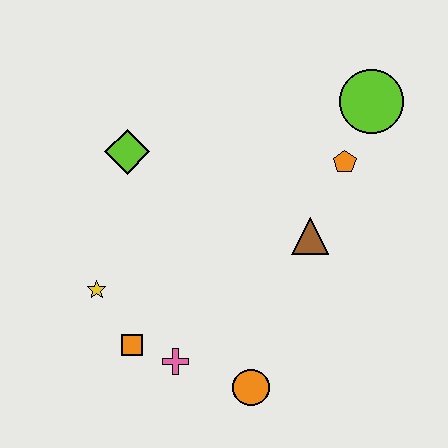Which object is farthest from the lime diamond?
The orange circle is farthest from the lime diamond.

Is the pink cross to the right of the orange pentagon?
No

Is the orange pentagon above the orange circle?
Yes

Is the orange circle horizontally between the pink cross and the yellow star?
No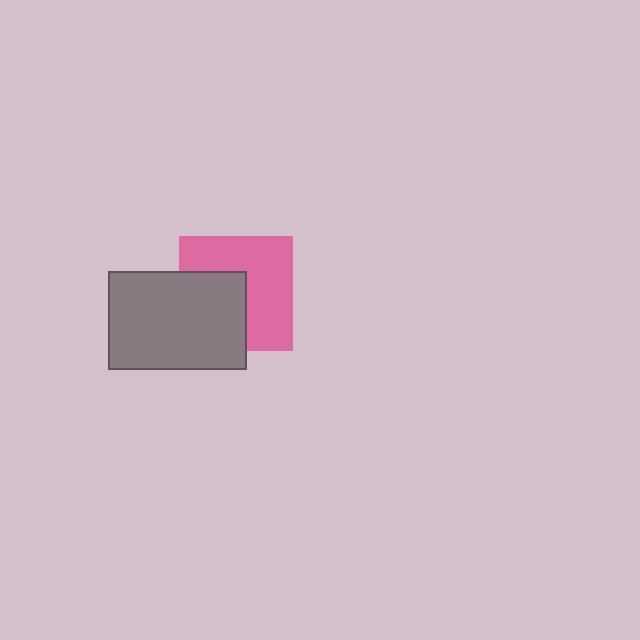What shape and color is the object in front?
The object in front is a gray rectangle.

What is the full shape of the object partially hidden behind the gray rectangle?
The partially hidden object is a pink square.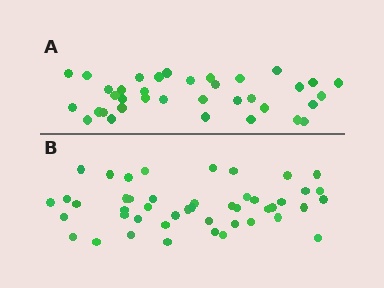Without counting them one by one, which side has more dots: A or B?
Region B (the bottom region) has more dots.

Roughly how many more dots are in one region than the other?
Region B has roughly 10 or so more dots than region A.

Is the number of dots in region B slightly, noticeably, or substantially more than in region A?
Region B has noticeably more, but not dramatically so. The ratio is roughly 1.3 to 1.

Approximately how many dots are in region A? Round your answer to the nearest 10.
About 40 dots. (The exact count is 36, which rounds to 40.)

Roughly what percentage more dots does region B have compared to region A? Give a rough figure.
About 30% more.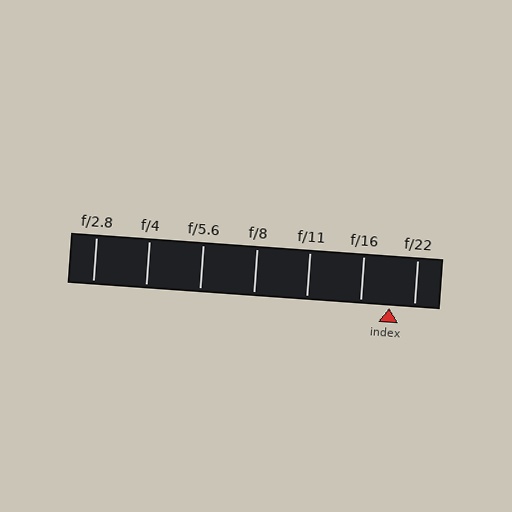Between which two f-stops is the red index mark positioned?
The index mark is between f/16 and f/22.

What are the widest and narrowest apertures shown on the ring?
The widest aperture shown is f/2.8 and the narrowest is f/22.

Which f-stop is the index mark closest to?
The index mark is closest to f/22.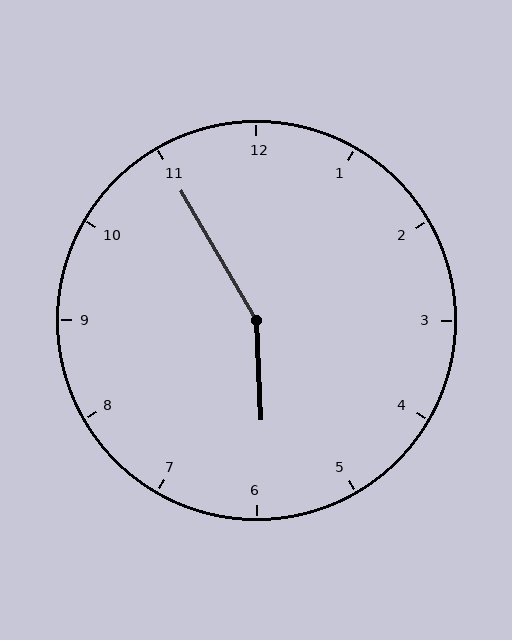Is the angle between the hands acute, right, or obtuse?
It is obtuse.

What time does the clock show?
5:55.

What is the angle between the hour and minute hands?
Approximately 152 degrees.